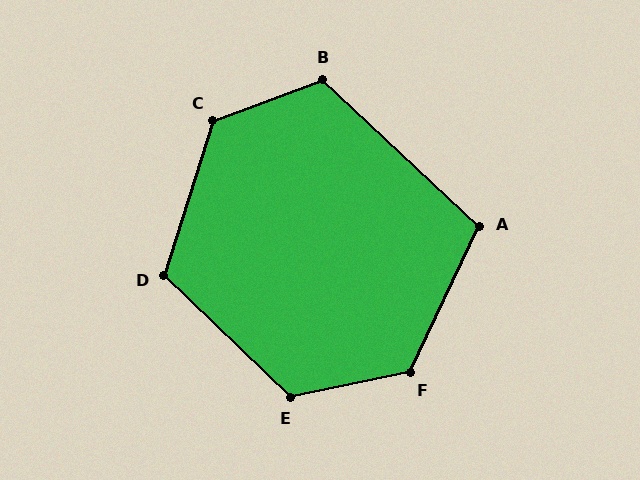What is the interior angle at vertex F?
Approximately 127 degrees (obtuse).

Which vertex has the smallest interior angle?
A, at approximately 108 degrees.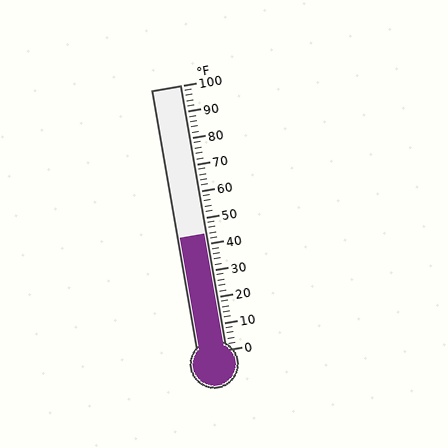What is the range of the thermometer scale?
The thermometer scale ranges from 0°F to 100°F.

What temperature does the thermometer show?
The thermometer shows approximately 44°F.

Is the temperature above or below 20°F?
The temperature is above 20°F.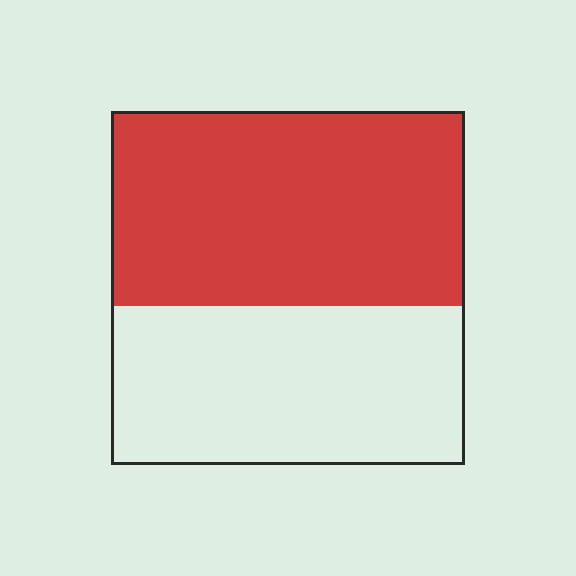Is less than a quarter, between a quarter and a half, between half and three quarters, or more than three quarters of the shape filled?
Between half and three quarters.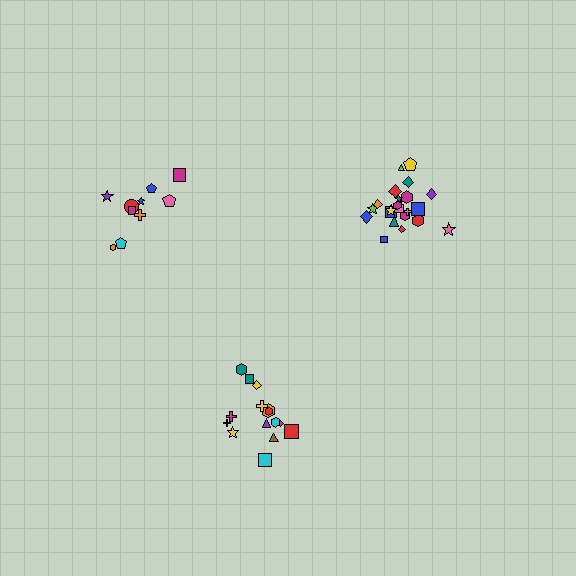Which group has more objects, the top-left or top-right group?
The top-right group.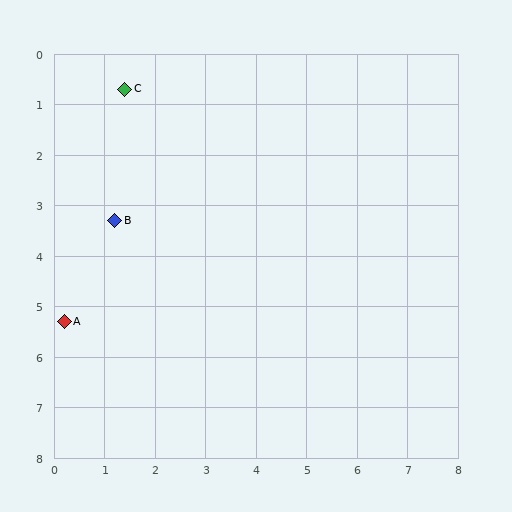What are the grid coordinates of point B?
Point B is at approximately (1.2, 3.3).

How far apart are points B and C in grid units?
Points B and C are about 2.6 grid units apart.